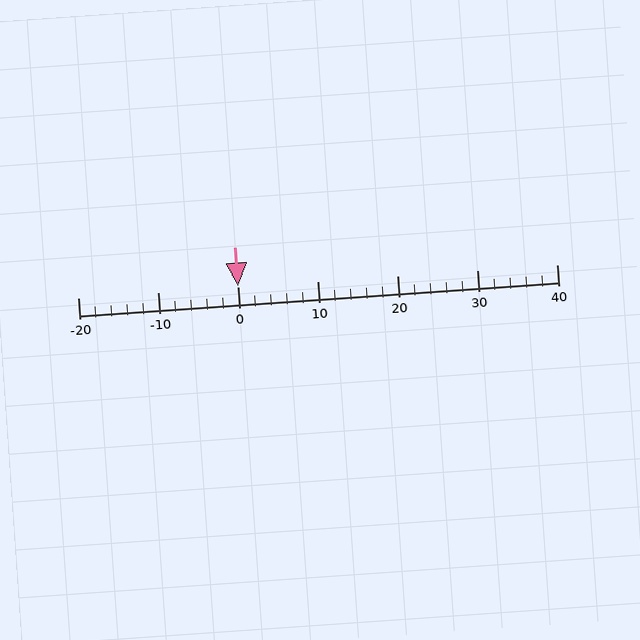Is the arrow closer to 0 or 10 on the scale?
The arrow is closer to 0.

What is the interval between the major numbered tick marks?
The major tick marks are spaced 10 units apart.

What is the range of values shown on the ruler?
The ruler shows values from -20 to 40.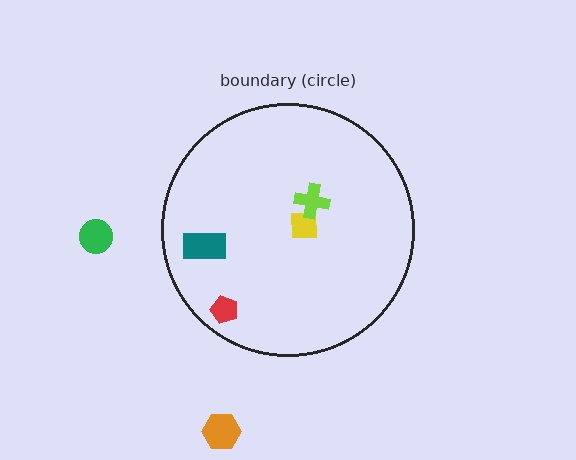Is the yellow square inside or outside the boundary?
Inside.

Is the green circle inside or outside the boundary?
Outside.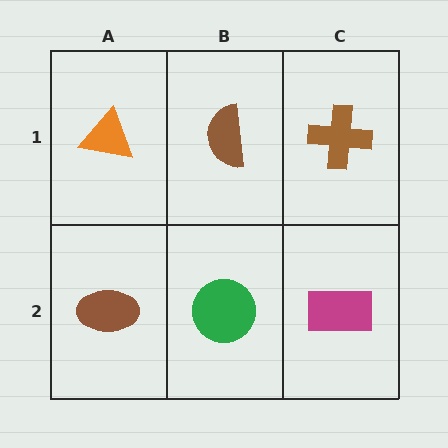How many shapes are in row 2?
3 shapes.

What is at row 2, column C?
A magenta rectangle.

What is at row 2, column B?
A green circle.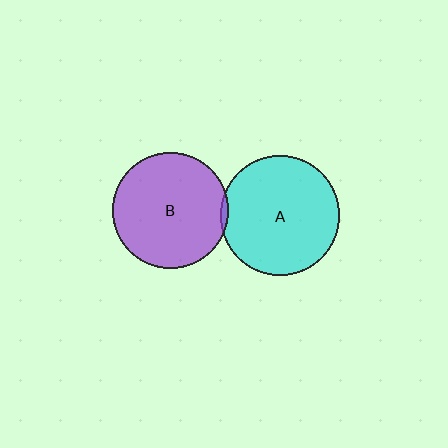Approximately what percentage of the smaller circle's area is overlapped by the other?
Approximately 5%.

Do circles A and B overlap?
Yes.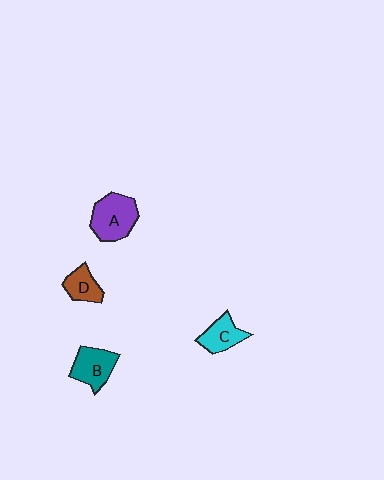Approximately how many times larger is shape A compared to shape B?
Approximately 1.2 times.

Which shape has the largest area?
Shape A (purple).